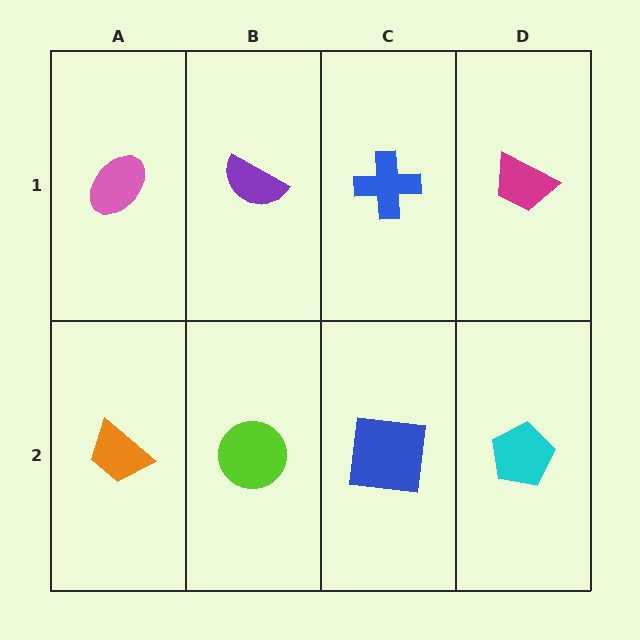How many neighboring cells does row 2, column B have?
3.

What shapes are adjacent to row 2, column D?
A magenta trapezoid (row 1, column D), a blue square (row 2, column C).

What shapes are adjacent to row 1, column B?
A lime circle (row 2, column B), a pink ellipse (row 1, column A), a blue cross (row 1, column C).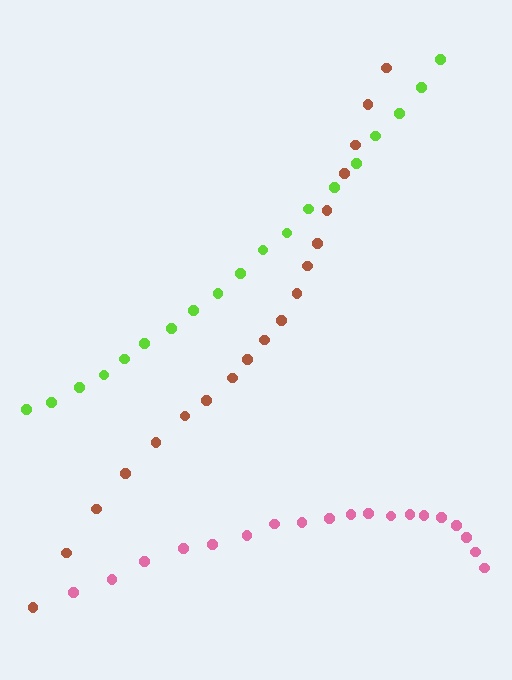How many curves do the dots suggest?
There are 3 distinct paths.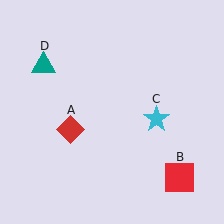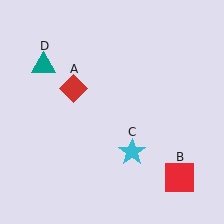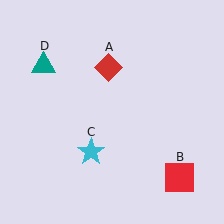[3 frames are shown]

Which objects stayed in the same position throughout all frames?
Red square (object B) and teal triangle (object D) remained stationary.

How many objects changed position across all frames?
2 objects changed position: red diamond (object A), cyan star (object C).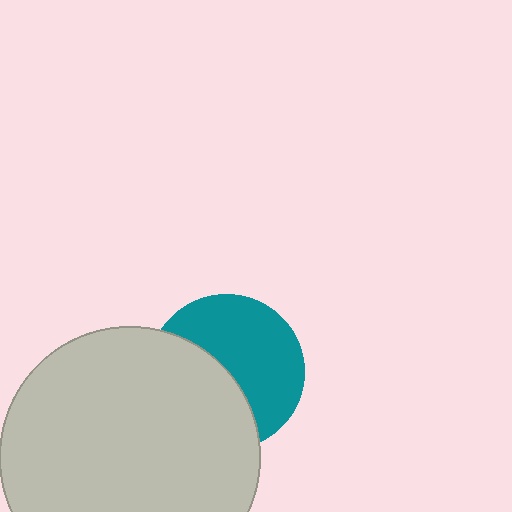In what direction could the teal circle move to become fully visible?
The teal circle could move toward the upper-right. That would shift it out from behind the light gray circle entirely.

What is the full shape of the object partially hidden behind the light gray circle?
The partially hidden object is a teal circle.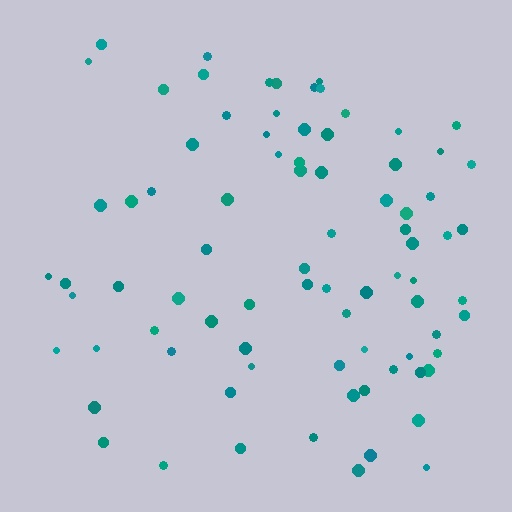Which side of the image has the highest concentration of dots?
The right.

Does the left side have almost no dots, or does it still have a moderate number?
Still a moderate number, just noticeably fewer than the right.